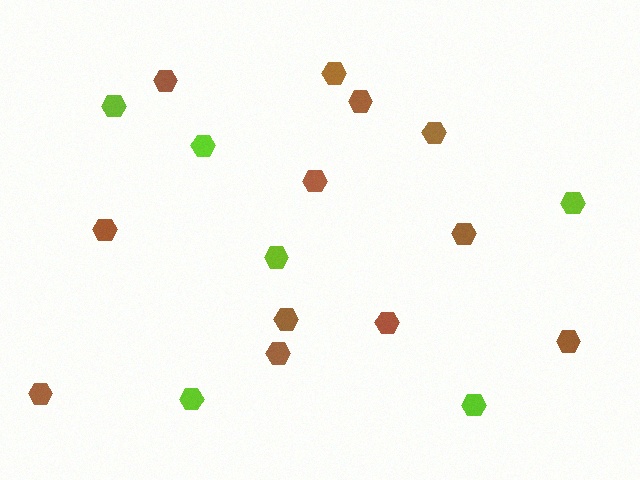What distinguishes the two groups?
There are 2 groups: one group of brown hexagons (12) and one group of lime hexagons (6).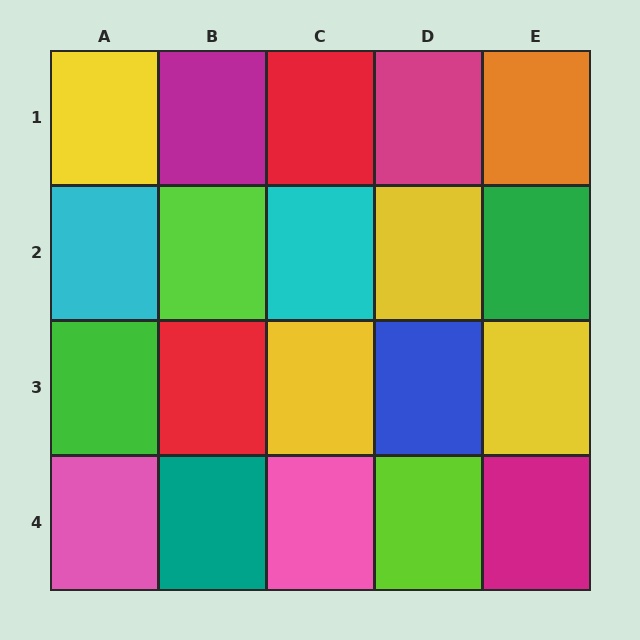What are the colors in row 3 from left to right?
Green, red, yellow, blue, yellow.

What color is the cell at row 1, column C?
Red.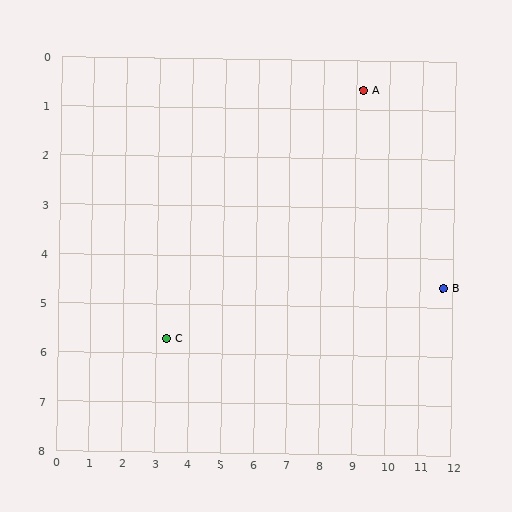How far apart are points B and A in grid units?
Points B and A are about 4.7 grid units apart.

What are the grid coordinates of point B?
Point B is at approximately (11.7, 4.6).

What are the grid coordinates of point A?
Point A is at approximately (9.2, 0.6).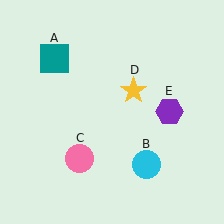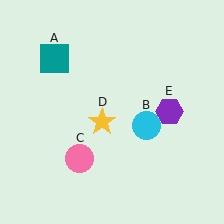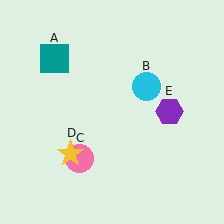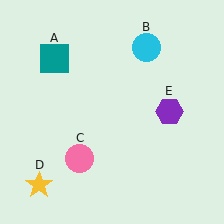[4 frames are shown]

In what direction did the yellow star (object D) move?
The yellow star (object D) moved down and to the left.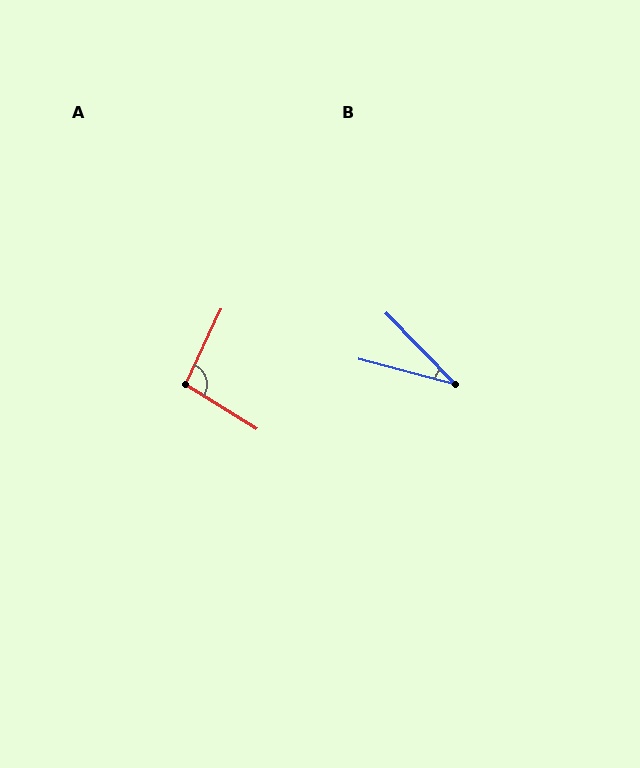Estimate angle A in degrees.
Approximately 97 degrees.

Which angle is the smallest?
B, at approximately 31 degrees.